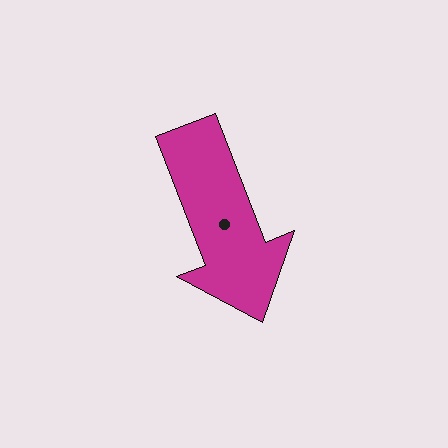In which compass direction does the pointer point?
South.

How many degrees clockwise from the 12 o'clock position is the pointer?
Approximately 159 degrees.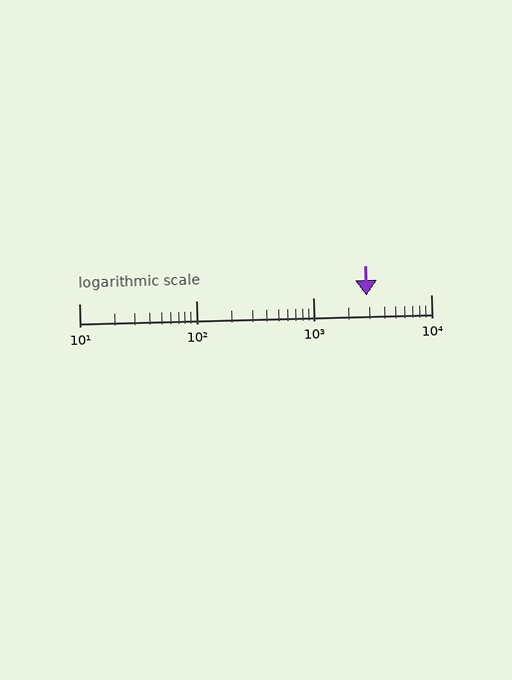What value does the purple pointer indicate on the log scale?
The pointer indicates approximately 2800.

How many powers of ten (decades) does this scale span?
The scale spans 3 decades, from 10 to 10000.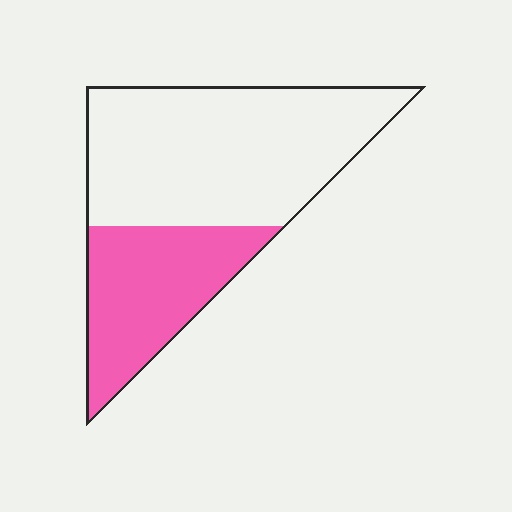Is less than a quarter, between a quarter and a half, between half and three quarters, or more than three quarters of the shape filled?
Between a quarter and a half.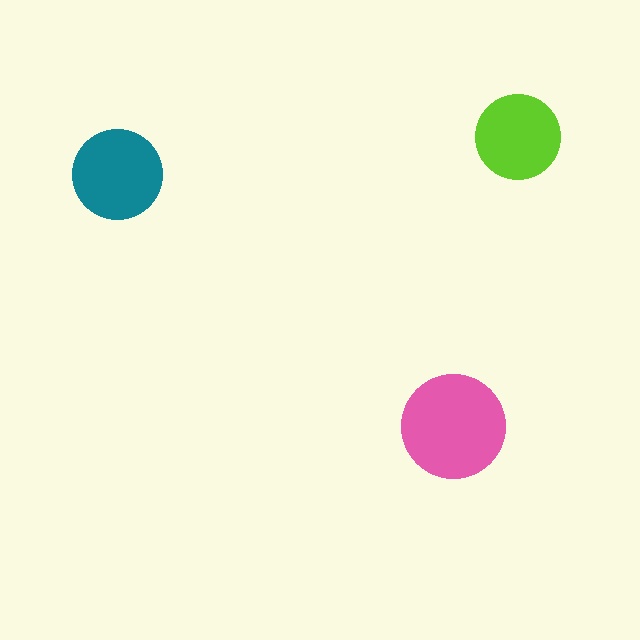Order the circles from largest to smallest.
the pink one, the teal one, the lime one.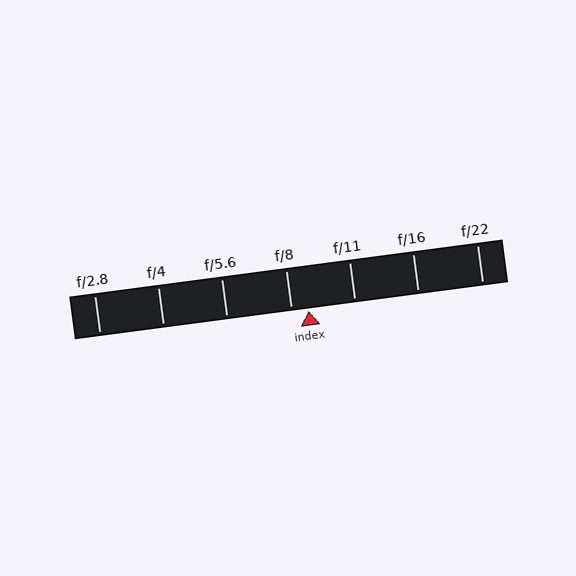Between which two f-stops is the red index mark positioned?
The index mark is between f/8 and f/11.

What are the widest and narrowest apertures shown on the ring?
The widest aperture shown is f/2.8 and the narrowest is f/22.